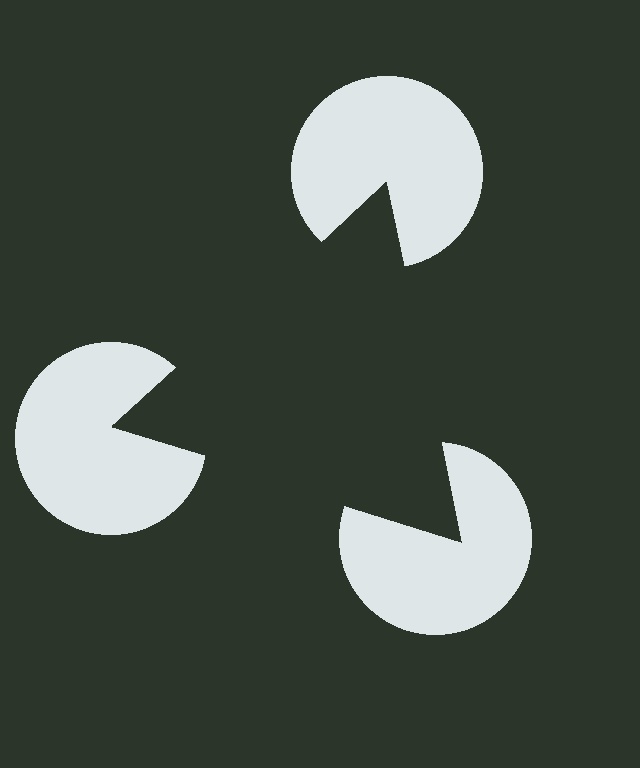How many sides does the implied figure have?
3 sides.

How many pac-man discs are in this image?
There are 3 — one at each vertex of the illusory triangle.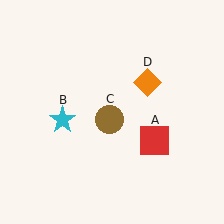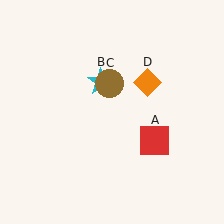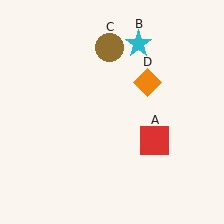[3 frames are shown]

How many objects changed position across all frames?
2 objects changed position: cyan star (object B), brown circle (object C).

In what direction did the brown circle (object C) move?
The brown circle (object C) moved up.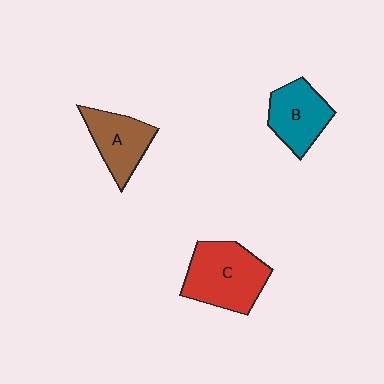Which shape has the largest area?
Shape C (red).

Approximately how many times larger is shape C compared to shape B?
Approximately 1.4 times.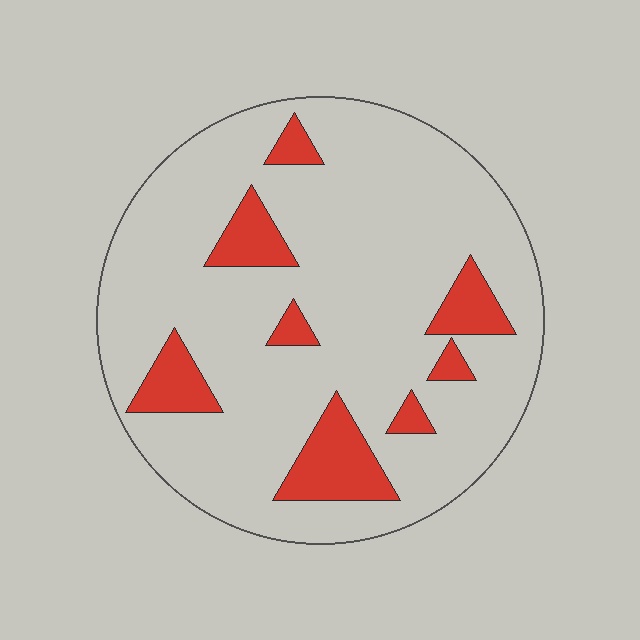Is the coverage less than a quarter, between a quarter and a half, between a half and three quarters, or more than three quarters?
Less than a quarter.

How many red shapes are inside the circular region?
8.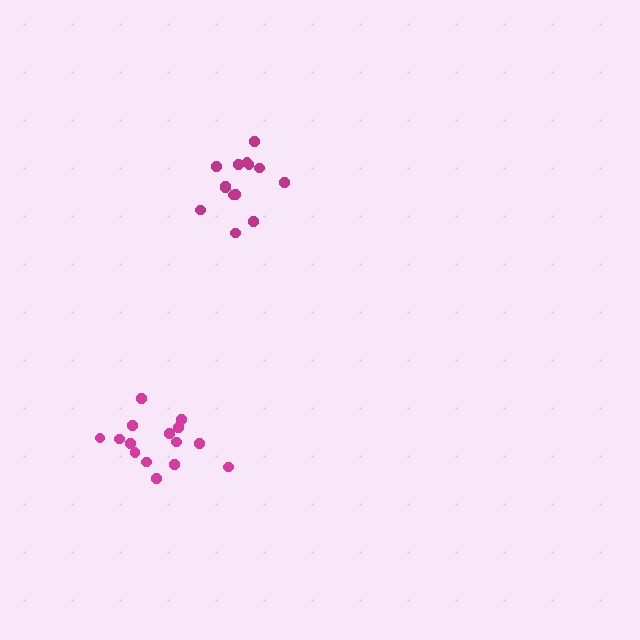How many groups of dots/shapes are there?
There are 2 groups.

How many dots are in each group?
Group 1: 14 dots, Group 2: 15 dots (29 total).